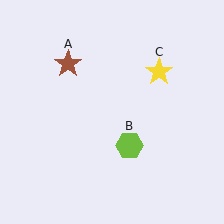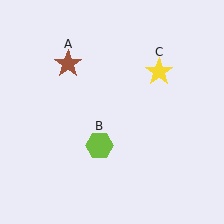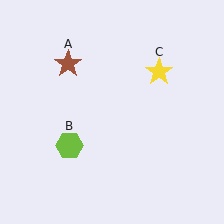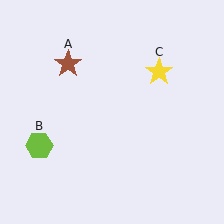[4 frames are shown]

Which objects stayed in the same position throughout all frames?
Brown star (object A) and yellow star (object C) remained stationary.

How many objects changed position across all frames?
1 object changed position: lime hexagon (object B).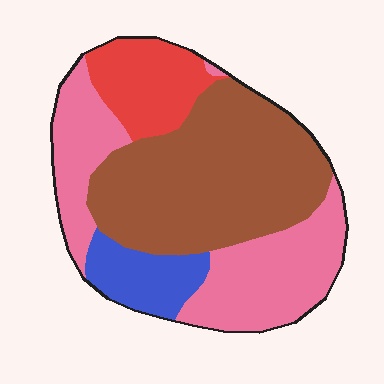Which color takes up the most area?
Brown, at roughly 45%.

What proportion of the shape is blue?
Blue takes up about one tenth (1/10) of the shape.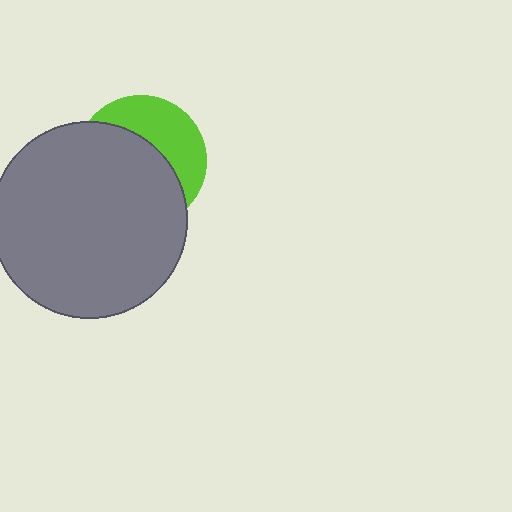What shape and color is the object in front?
The object in front is a gray circle.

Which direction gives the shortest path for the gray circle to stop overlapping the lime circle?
Moving toward the lower-left gives the shortest separation.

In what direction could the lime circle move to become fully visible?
The lime circle could move toward the upper-right. That would shift it out from behind the gray circle entirely.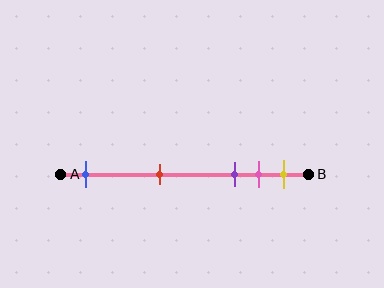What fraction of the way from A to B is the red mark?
The red mark is approximately 40% (0.4) of the way from A to B.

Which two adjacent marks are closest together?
The pink and yellow marks are the closest adjacent pair.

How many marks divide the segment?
There are 5 marks dividing the segment.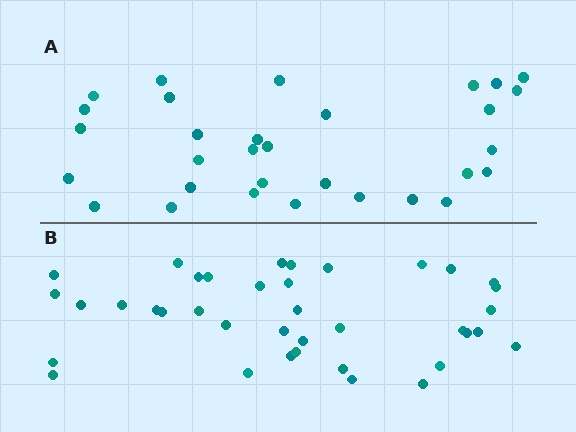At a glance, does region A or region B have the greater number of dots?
Region B (the bottom region) has more dots.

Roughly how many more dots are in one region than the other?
Region B has roughly 8 or so more dots than region A.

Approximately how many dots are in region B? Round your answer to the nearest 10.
About 40 dots. (The exact count is 38, which rounds to 40.)